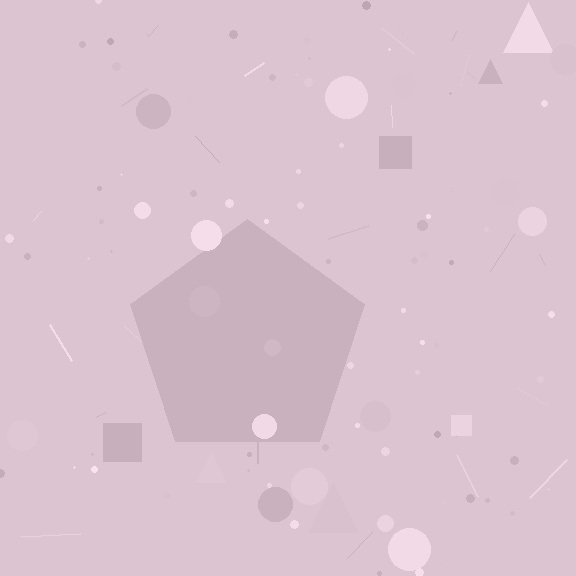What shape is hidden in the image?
A pentagon is hidden in the image.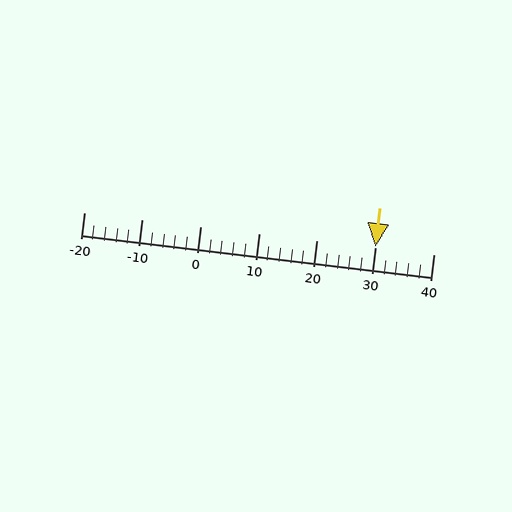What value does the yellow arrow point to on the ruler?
The yellow arrow points to approximately 30.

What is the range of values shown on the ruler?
The ruler shows values from -20 to 40.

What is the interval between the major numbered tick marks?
The major tick marks are spaced 10 units apart.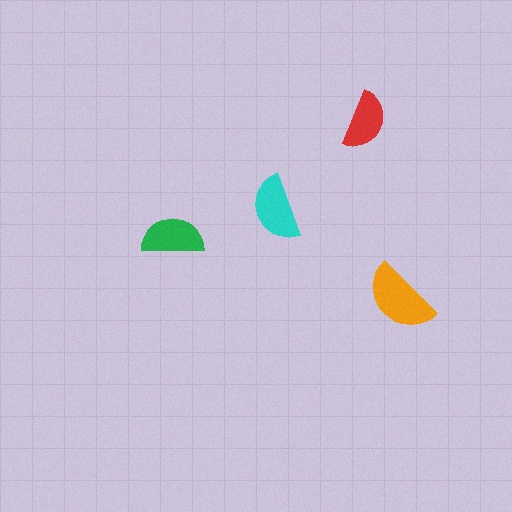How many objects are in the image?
There are 4 objects in the image.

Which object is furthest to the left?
The green semicircle is leftmost.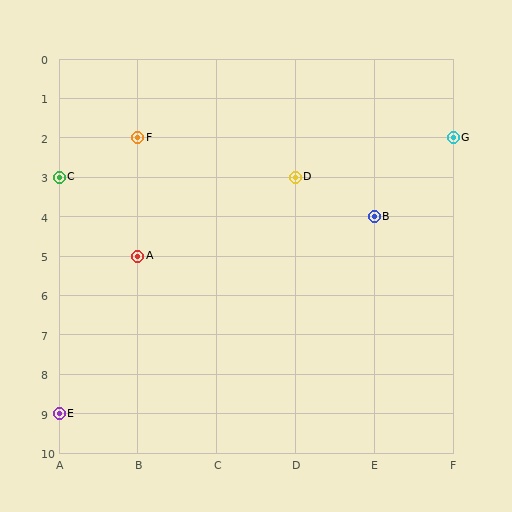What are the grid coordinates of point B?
Point B is at grid coordinates (E, 4).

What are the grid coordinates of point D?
Point D is at grid coordinates (D, 3).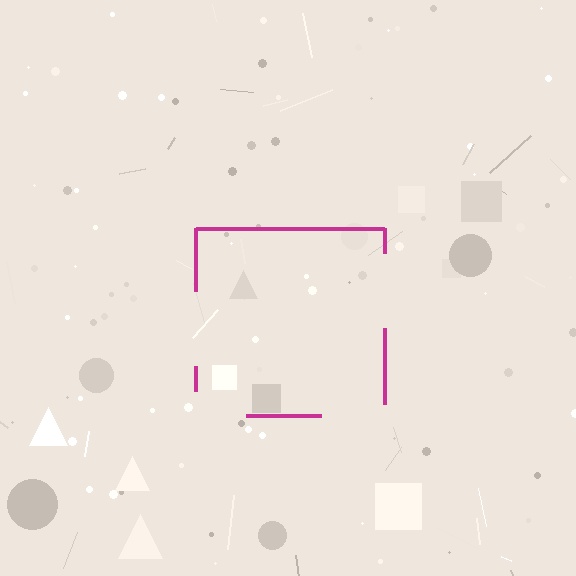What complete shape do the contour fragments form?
The contour fragments form a square.